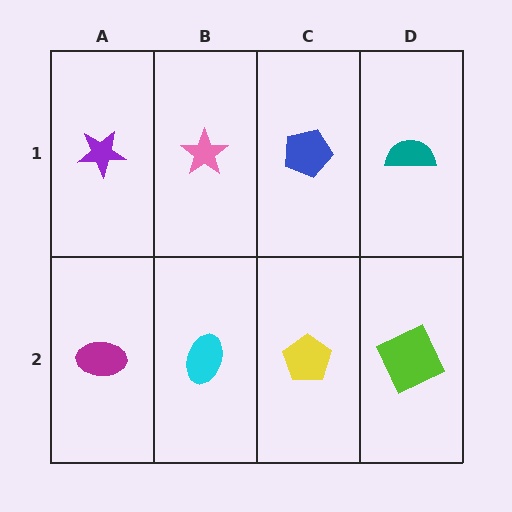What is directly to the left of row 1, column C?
A pink star.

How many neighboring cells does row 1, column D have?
2.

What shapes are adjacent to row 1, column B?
A cyan ellipse (row 2, column B), a purple star (row 1, column A), a blue pentagon (row 1, column C).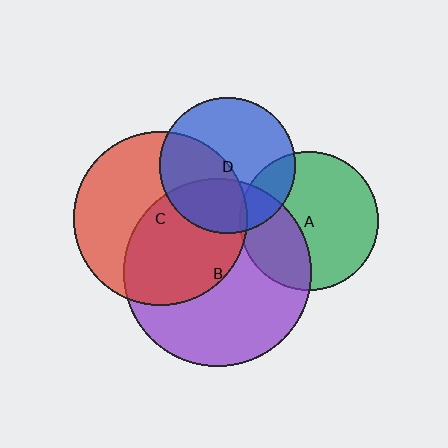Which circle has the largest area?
Circle B (purple).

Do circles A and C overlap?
Yes.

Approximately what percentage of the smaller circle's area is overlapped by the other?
Approximately 5%.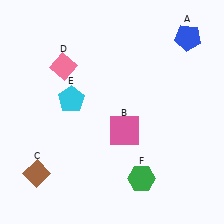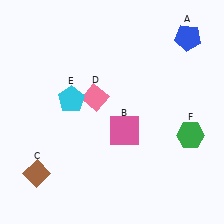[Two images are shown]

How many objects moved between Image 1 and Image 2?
2 objects moved between the two images.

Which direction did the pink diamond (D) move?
The pink diamond (D) moved right.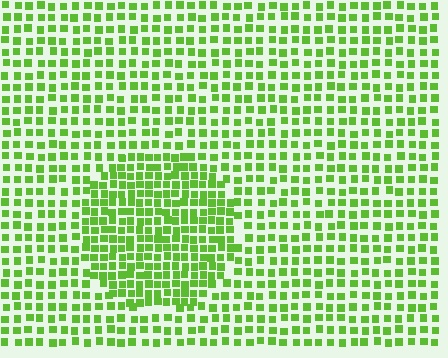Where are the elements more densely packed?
The elements are more densely packed inside the circle boundary.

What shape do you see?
I see a circle.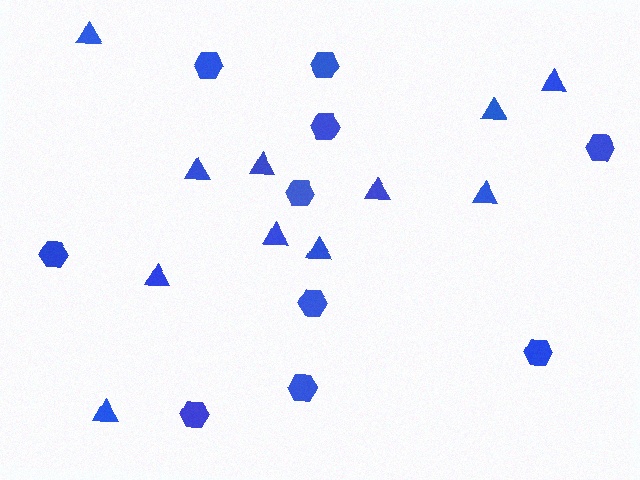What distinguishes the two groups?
There are 2 groups: one group of triangles (11) and one group of hexagons (10).